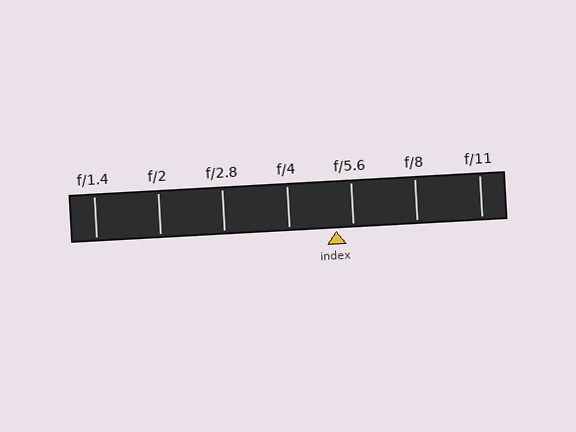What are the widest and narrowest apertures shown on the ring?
The widest aperture shown is f/1.4 and the narrowest is f/11.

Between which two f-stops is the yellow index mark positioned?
The index mark is between f/4 and f/5.6.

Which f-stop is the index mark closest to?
The index mark is closest to f/5.6.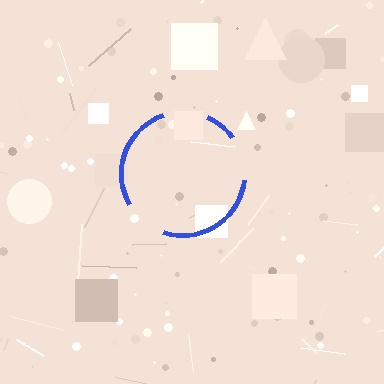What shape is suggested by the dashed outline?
The dashed outline suggests a circle.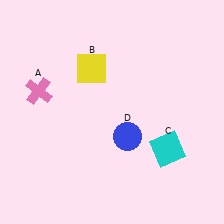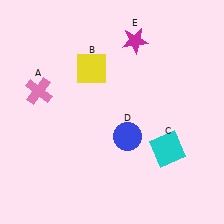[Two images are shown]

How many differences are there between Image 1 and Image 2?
There is 1 difference between the two images.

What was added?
A magenta star (E) was added in Image 2.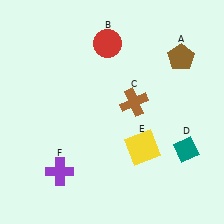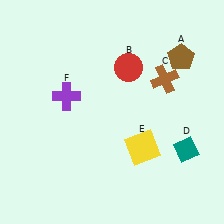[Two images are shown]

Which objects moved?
The objects that moved are: the red circle (B), the brown cross (C), the purple cross (F).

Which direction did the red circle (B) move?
The red circle (B) moved down.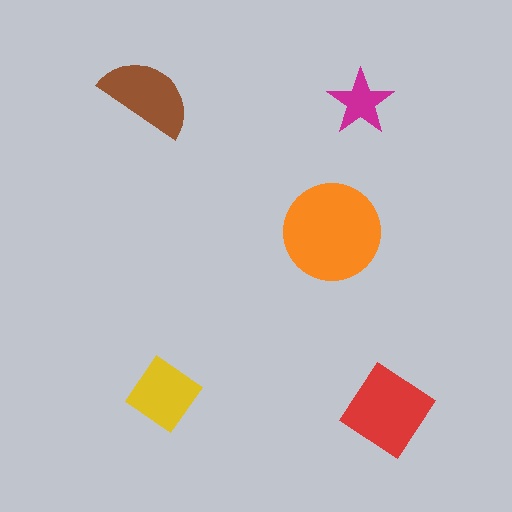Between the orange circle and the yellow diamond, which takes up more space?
The orange circle.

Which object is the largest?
The orange circle.